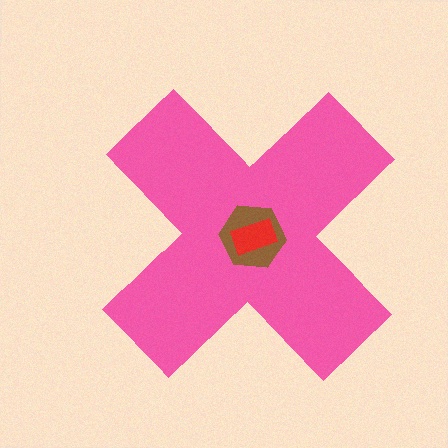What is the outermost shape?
The pink cross.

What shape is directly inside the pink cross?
The brown hexagon.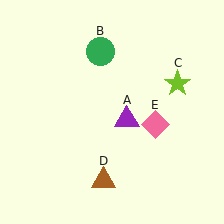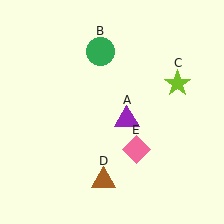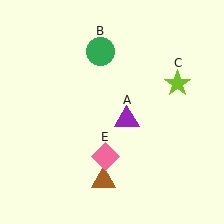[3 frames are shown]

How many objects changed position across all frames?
1 object changed position: pink diamond (object E).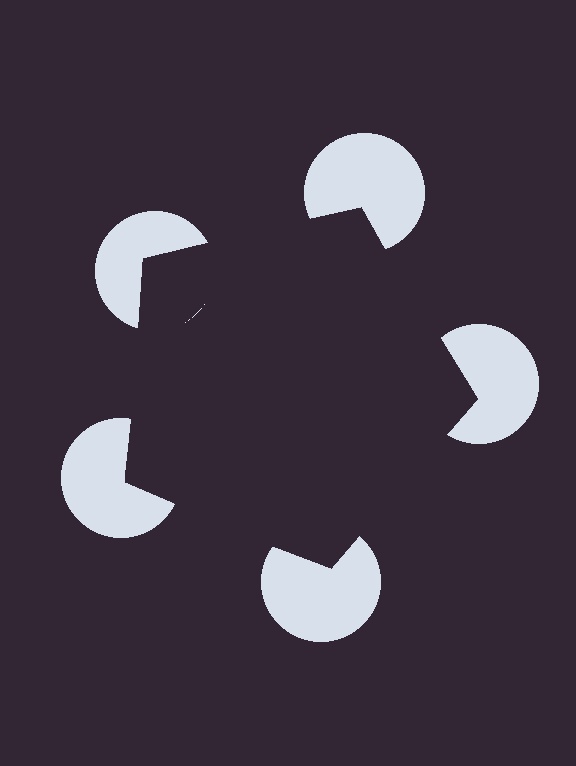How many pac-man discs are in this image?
There are 5 — one at each vertex of the illusory pentagon.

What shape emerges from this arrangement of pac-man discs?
An illusory pentagon — its edges are inferred from the aligned wedge cuts in the pac-man discs, not physically drawn.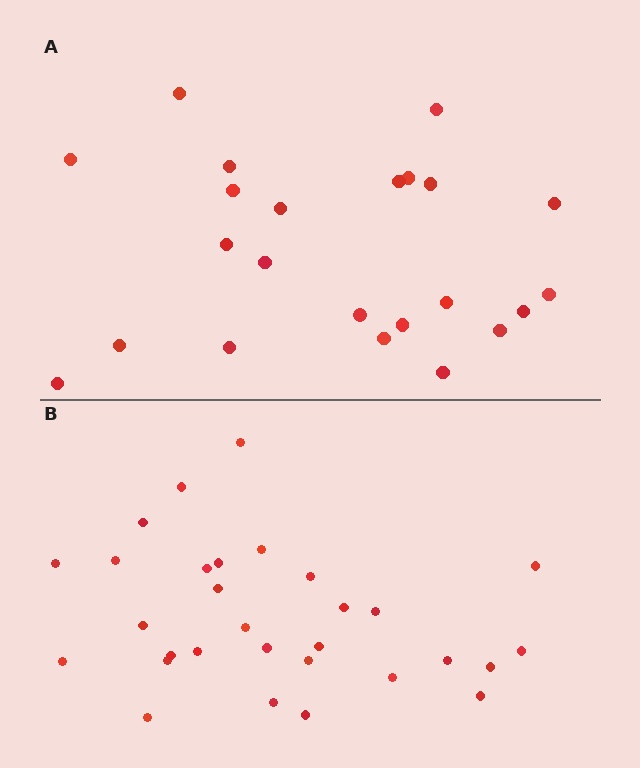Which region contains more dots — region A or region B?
Region B (the bottom region) has more dots.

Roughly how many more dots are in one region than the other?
Region B has roughly 8 or so more dots than region A.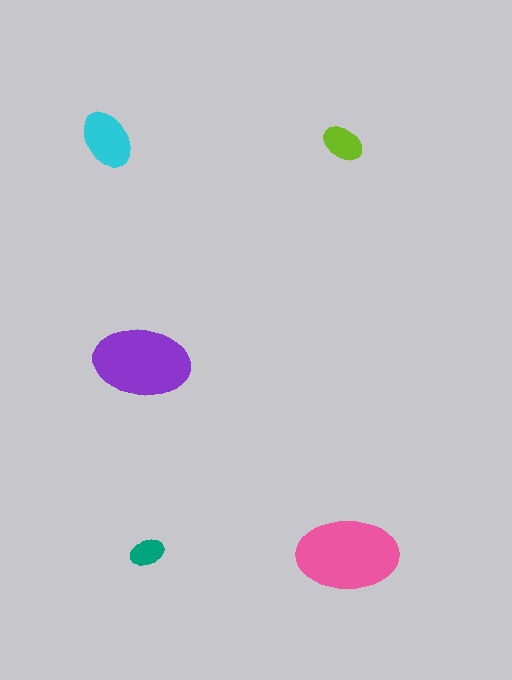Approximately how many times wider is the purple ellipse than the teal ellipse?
About 3 times wider.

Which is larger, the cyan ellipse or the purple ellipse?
The purple one.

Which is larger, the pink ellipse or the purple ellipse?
The pink one.